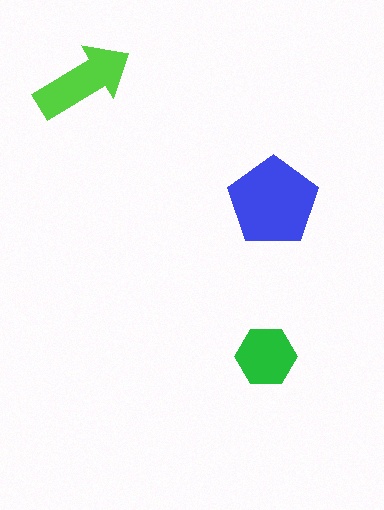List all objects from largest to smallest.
The blue pentagon, the lime arrow, the green hexagon.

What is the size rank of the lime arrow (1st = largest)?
2nd.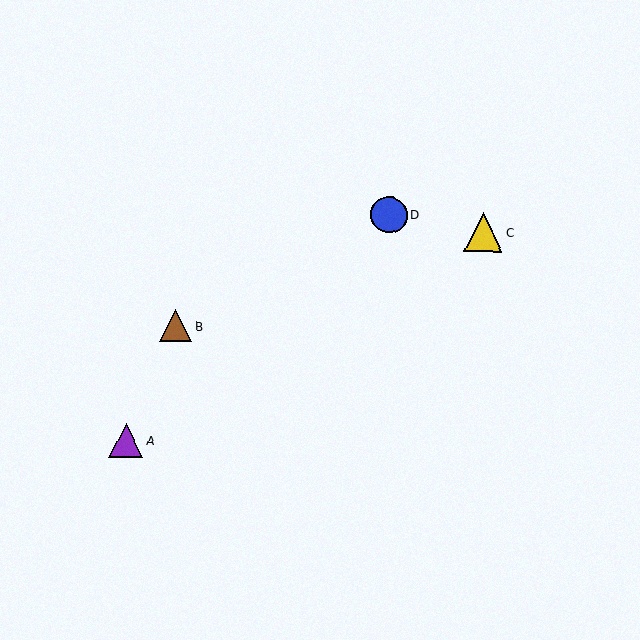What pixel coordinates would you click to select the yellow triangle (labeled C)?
Click at (483, 232) to select the yellow triangle C.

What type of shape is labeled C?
Shape C is a yellow triangle.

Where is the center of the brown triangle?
The center of the brown triangle is at (175, 326).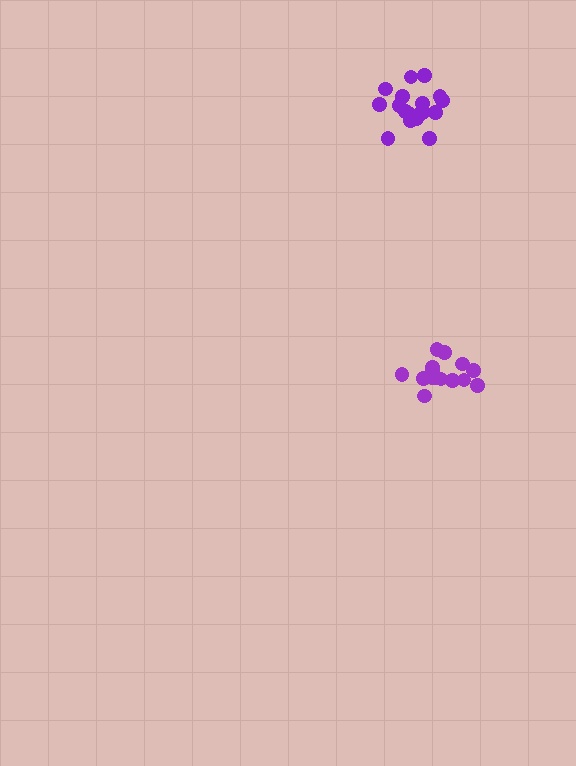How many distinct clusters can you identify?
There are 2 distinct clusters.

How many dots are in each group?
Group 1: 15 dots, Group 2: 18 dots (33 total).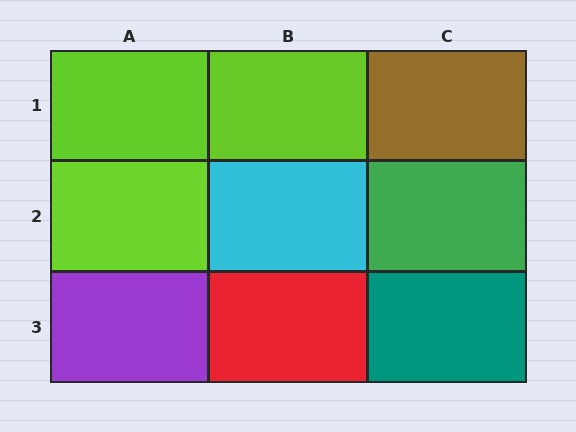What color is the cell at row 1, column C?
Brown.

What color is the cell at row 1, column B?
Lime.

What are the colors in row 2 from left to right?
Lime, cyan, green.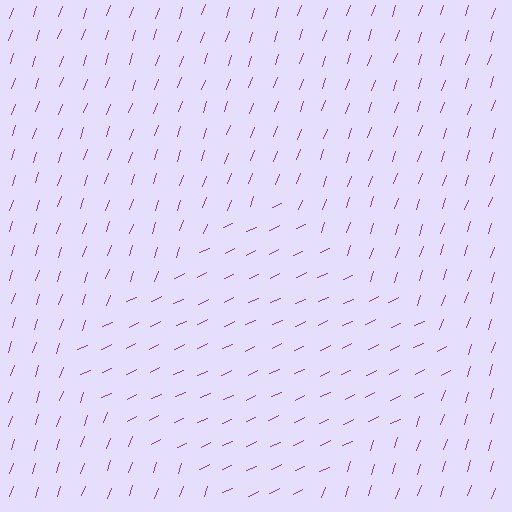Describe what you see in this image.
The image is filled with small purple line segments. A diamond region in the image has lines oriented differently from the surrounding lines, creating a visible texture boundary.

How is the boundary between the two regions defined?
The boundary is defined purely by a change in line orientation (approximately 45 degrees difference). All lines are the same color and thickness.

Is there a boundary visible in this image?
Yes, there is a texture boundary formed by a change in line orientation.